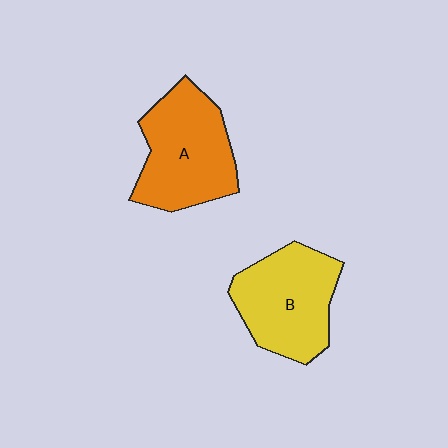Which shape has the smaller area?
Shape B (yellow).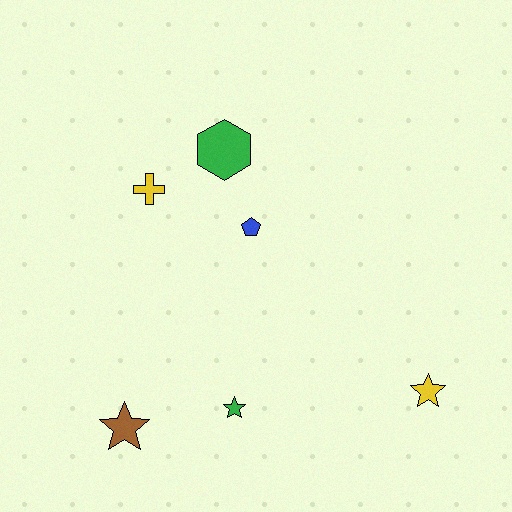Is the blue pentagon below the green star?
No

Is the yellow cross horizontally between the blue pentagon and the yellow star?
No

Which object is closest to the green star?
The brown star is closest to the green star.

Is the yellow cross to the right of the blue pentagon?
No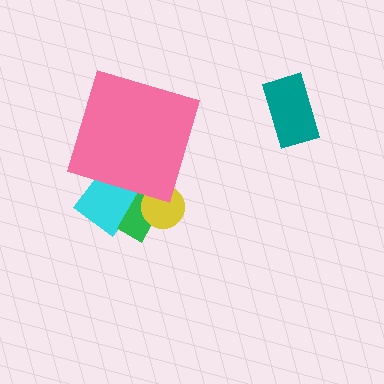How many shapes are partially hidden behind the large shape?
3 shapes are partially hidden.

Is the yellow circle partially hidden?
Yes, the yellow circle is partially hidden behind the pink diamond.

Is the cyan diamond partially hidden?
Yes, the cyan diamond is partially hidden behind the pink diamond.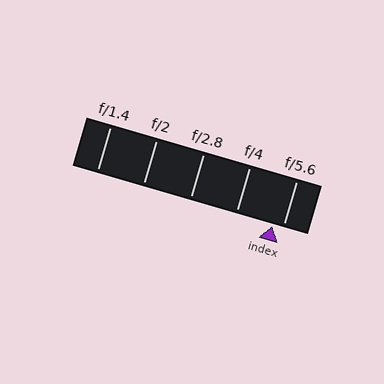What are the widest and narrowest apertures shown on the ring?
The widest aperture shown is f/1.4 and the narrowest is f/5.6.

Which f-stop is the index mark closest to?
The index mark is closest to f/5.6.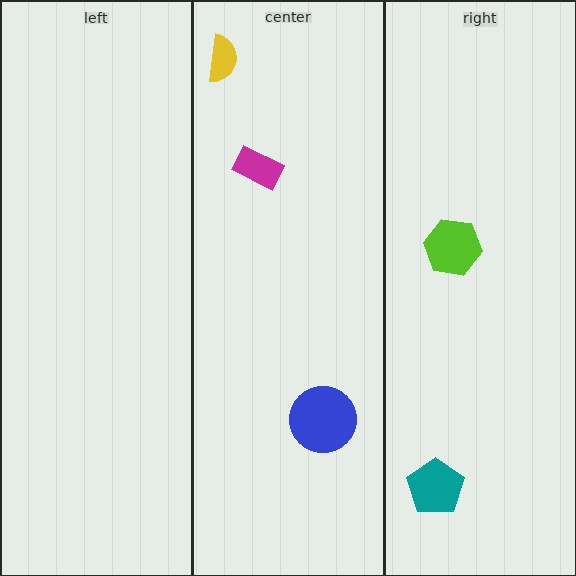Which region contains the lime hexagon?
The right region.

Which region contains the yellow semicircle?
The center region.